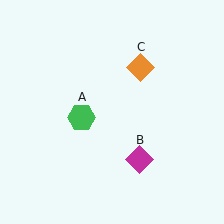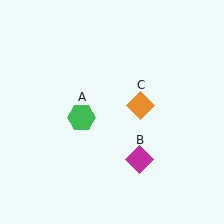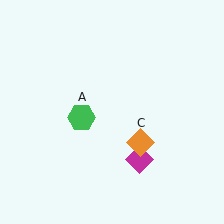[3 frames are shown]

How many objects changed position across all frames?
1 object changed position: orange diamond (object C).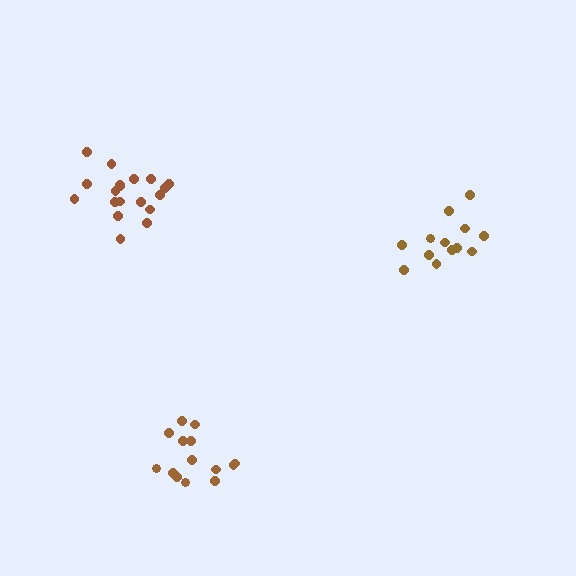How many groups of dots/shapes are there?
There are 3 groups.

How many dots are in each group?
Group 1: 14 dots, Group 2: 13 dots, Group 3: 19 dots (46 total).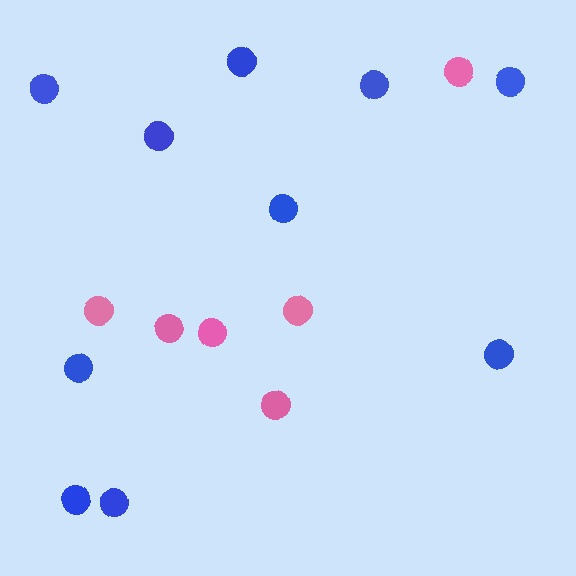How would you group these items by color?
There are 2 groups: one group of blue circles (10) and one group of pink circles (6).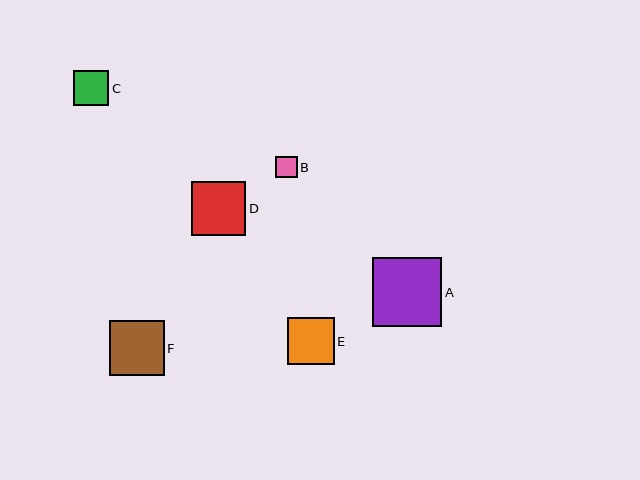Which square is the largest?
Square A is the largest with a size of approximately 69 pixels.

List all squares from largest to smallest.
From largest to smallest: A, F, D, E, C, B.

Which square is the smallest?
Square B is the smallest with a size of approximately 21 pixels.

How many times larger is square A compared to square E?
Square A is approximately 1.5 times the size of square E.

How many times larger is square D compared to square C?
Square D is approximately 1.5 times the size of square C.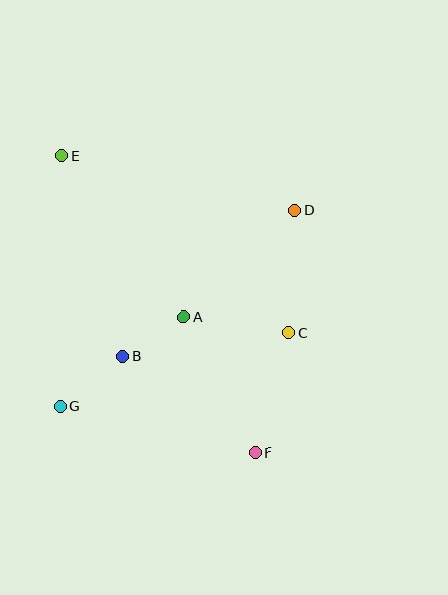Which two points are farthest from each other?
Points E and F are farthest from each other.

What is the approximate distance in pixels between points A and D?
The distance between A and D is approximately 153 pixels.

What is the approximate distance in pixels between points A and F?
The distance between A and F is approximately 153 pixels.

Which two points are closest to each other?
Points A and B are closest to each other.